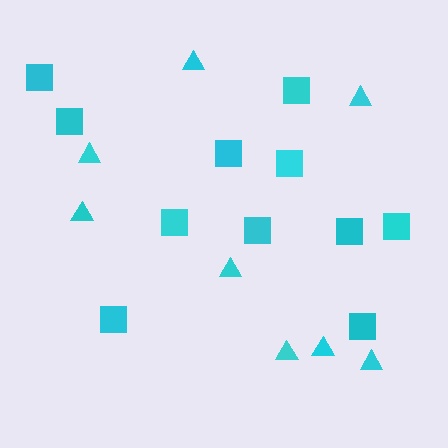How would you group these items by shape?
There are 2 groups: one group of squares (11) and one group of triangles (8).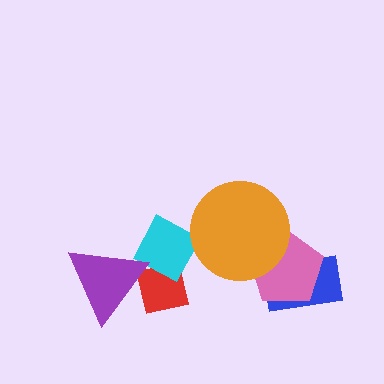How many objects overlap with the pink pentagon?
2 objects overlap with the pink pentagon.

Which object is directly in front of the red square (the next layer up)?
The cyan diamond is directly in front of the red square.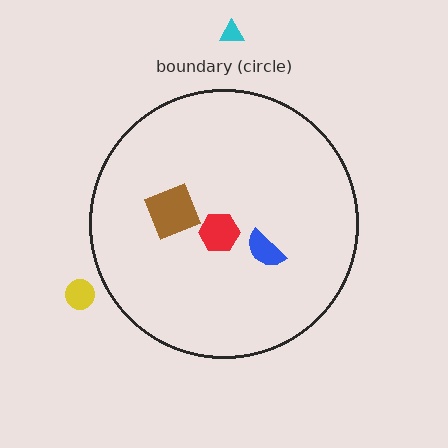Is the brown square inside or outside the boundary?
Inside.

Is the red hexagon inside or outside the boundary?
Inside.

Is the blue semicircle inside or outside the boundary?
Inside.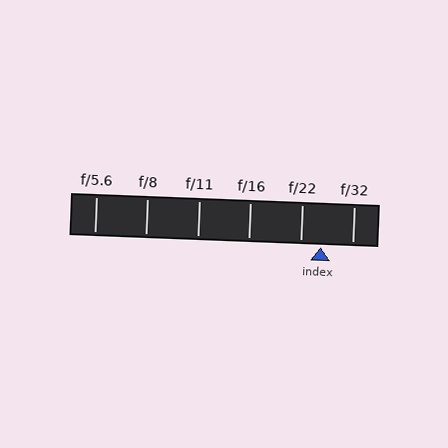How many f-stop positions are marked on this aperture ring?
There are 6 f-stop positions marked.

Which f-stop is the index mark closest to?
The index mark is closest to f/22.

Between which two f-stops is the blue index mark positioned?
The index mark is between f/22 and f/32.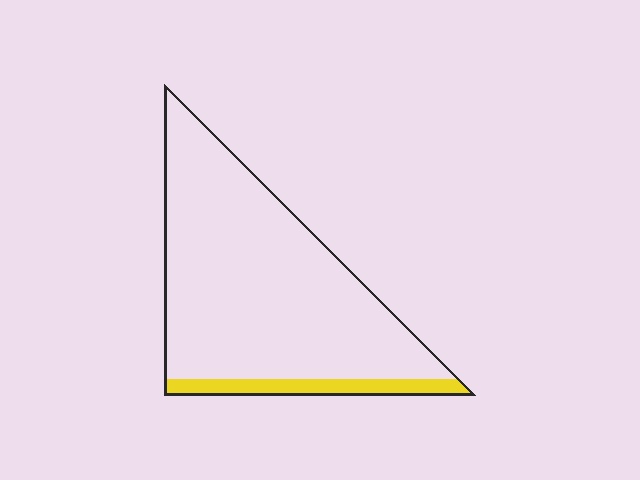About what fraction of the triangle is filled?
About one tenth (1/10).